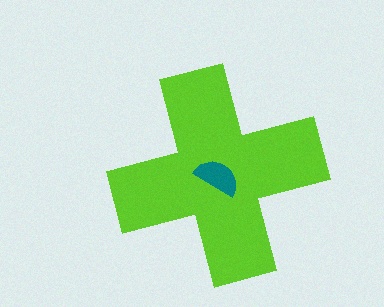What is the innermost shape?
The teal semicircle.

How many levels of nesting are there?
2.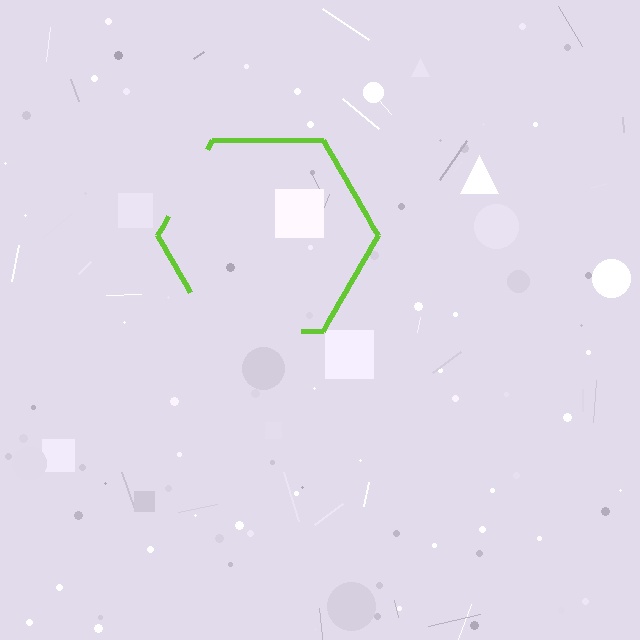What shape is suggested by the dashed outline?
The dashed outline suggests a hexagon.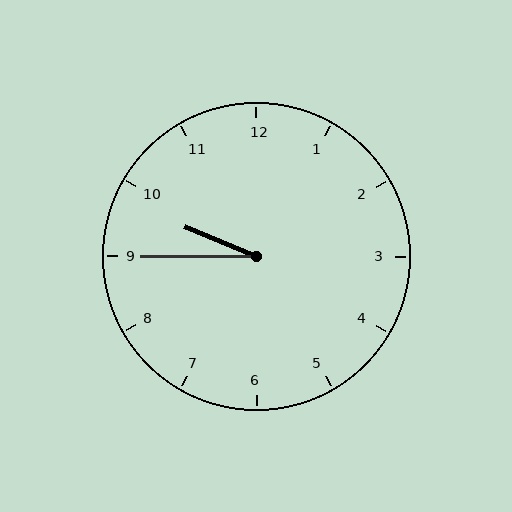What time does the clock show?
9:45.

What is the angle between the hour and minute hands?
Approximately 22 degrees.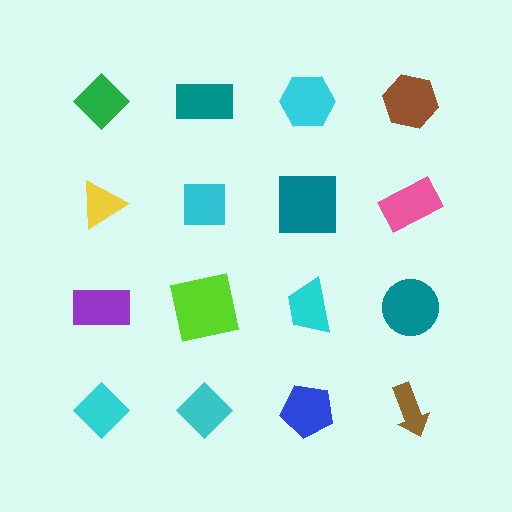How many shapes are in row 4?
4 shapes.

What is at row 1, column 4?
A brown hexagon.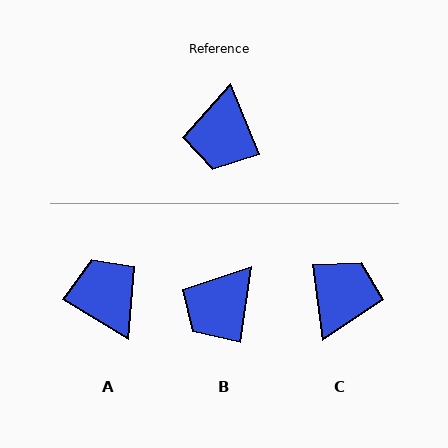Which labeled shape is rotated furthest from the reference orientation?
C, about 166 degrees away.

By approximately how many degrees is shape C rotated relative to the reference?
Approximately 166 degrees counter-clockwise.